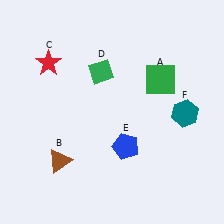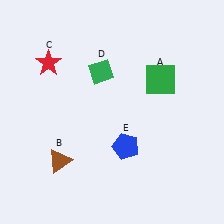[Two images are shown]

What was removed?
The teal hexagon (F) was removed in Image 2.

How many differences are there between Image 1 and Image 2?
There is 1 difference between the two images.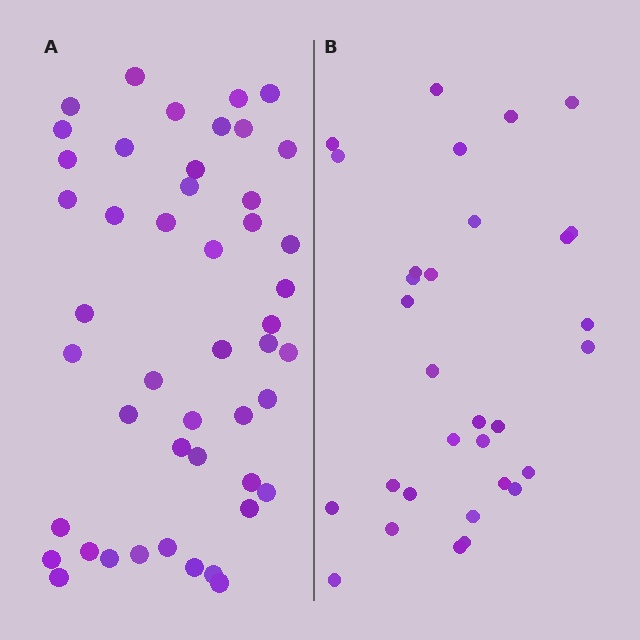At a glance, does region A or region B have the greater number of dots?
Region A (the left region) has more dots.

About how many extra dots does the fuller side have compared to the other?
Region A has approximately 15 more dots than region B.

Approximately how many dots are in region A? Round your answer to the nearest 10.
About 50 dots. (The exact count is 47, which rounds to 50.)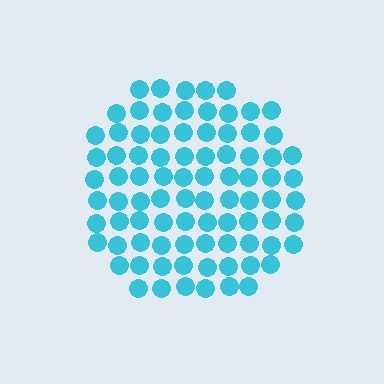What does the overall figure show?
The overall figure shows a circle.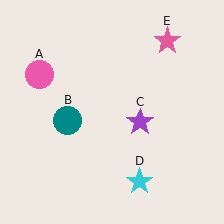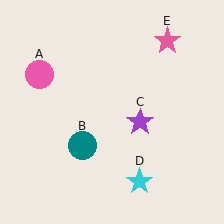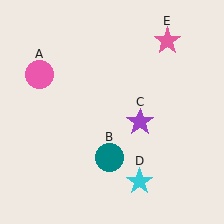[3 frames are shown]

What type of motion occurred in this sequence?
The teal circle (object B) rotated counterclockwise around the center of the scene.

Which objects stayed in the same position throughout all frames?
Pink circle (object A) and purple star (object C) and cyan star (object D) and pink star (object E) remained stationary.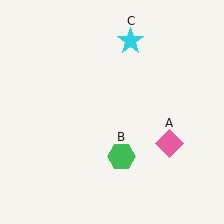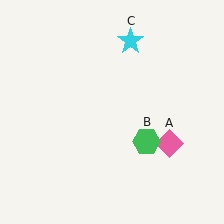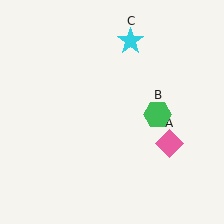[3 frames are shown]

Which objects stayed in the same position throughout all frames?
Pink diamond (object A) and cyan star (object C) remained stationary.